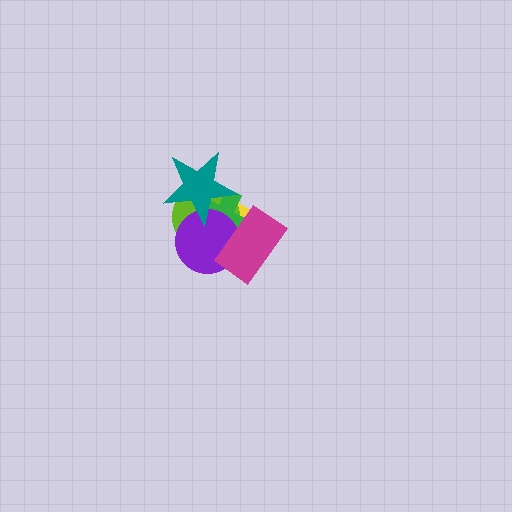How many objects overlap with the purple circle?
5 objects overlap with the purple circle.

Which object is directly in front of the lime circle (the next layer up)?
The green cross is directly in front of the lime circle.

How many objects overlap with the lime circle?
5 objects overlap with the lime circle.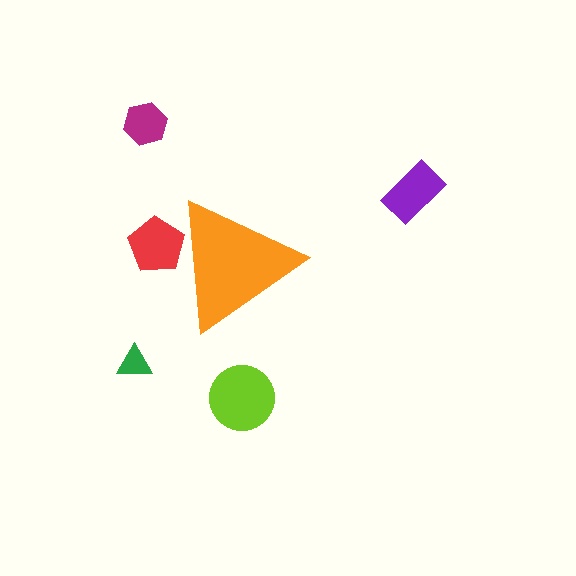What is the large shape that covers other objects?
An orange triangle.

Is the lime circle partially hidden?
No, the lime circle is fully visible.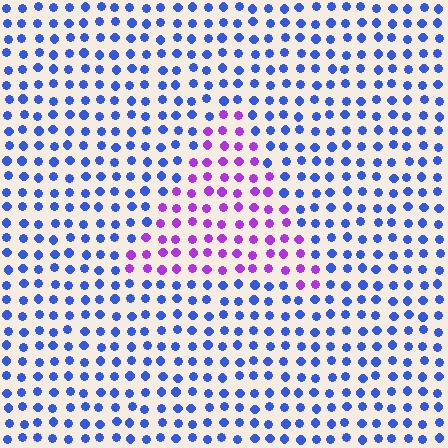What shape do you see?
I see a triangle.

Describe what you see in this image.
The image is filled with small blue elements in a uniform arrangement. A triangle-shaped region is visible where the elements are tinted to a slightly different hue, forming a subtle color boundary.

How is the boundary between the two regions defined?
The boundary is defined purely by a slight shift in hue (about 57 degrees). Spacing, size, and orientation are identical on both sides.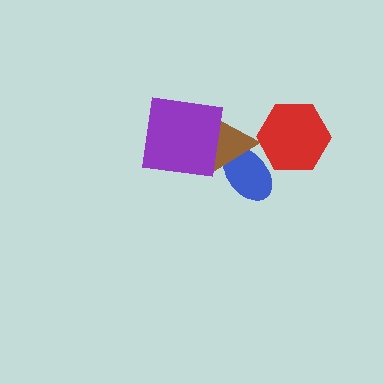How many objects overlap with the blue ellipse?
2 objects overlap with the blue ellipse.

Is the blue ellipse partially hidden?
Yes, it is partially covered by another shape.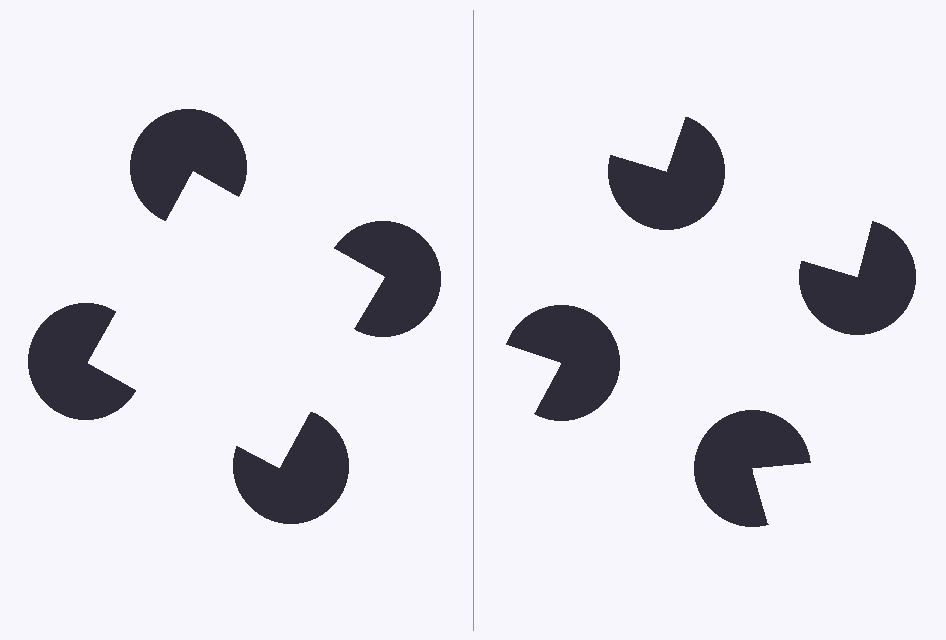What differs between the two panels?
The pac-man discs are positioned identically on both sides; only the wedge orientations differ. On the left they align to a square; on the right they are misaligned.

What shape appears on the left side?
An illusory square.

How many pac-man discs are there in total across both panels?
8 — 4 on each side.